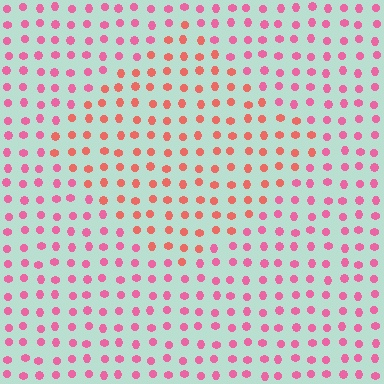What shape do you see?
I see a diamond.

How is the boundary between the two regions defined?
The boundary is defined purely by a slight shift in hue (about 30 degrees). Spacing, size, and orientation are identical on both sides.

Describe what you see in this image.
The image is filled with small pink elements in a uniform arrangement. A diamond-shaped region is visible where the elements are tinted to a slightly different hue, forming a subtle color boundary.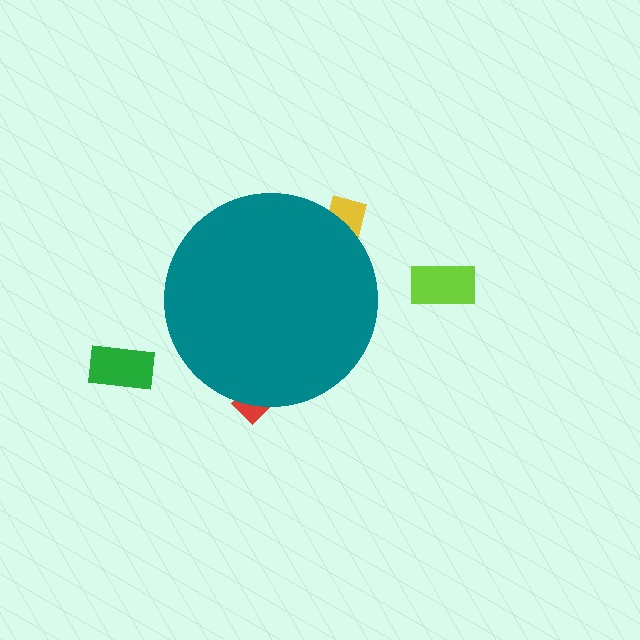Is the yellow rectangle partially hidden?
Yes, the yellow rectangle is partially hidden behind the teal circle.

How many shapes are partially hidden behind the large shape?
2 shapes are partially hidden.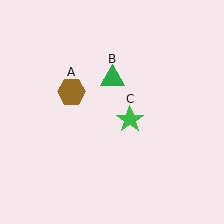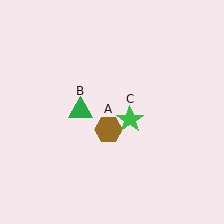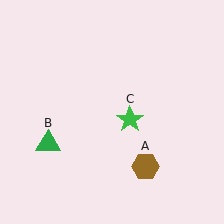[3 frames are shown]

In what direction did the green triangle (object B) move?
The green triangle (object B) moved down and to the left.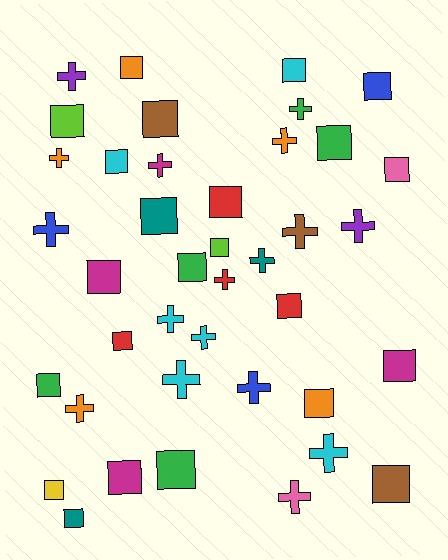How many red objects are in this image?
There are 4 red objects.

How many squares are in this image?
There are 23 squares.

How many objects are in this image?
There are 40 objects.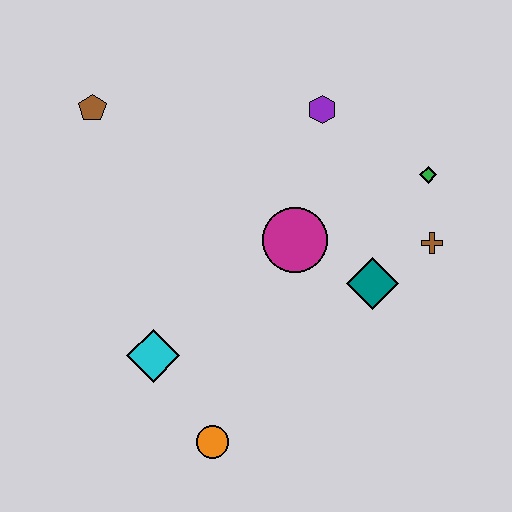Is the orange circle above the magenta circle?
No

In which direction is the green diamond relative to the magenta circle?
The green diamond is to the right of the magenta circle.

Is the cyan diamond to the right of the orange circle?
No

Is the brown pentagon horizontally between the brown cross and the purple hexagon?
No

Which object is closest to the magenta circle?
The teal diamond is closest to the magenta circle.